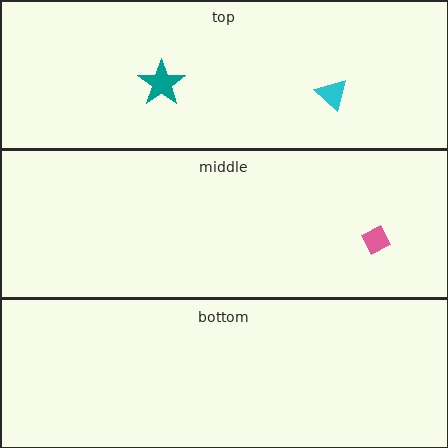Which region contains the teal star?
The top region.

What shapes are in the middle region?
The pink diamond.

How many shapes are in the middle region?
1.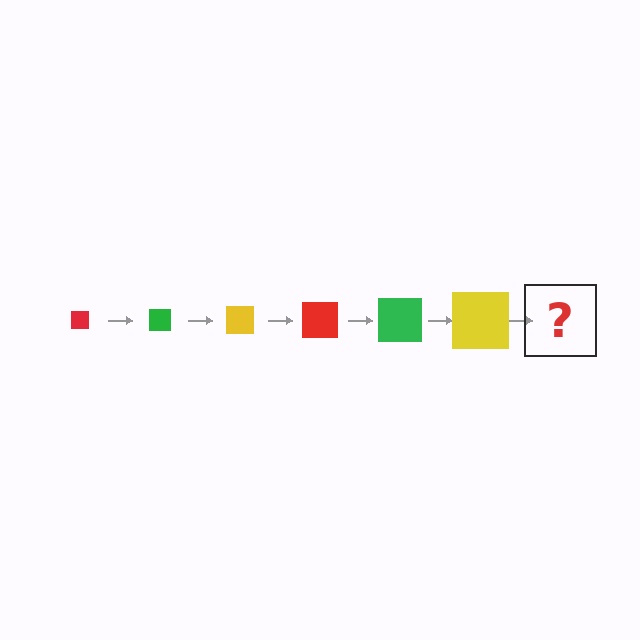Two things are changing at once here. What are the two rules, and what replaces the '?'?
The two rules are that the square grows larger each step and the color cycles through red, green, and yellow. The '?' should be a red square, larger than the previous one.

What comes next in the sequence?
The next element should be a red square, larger than the previous one.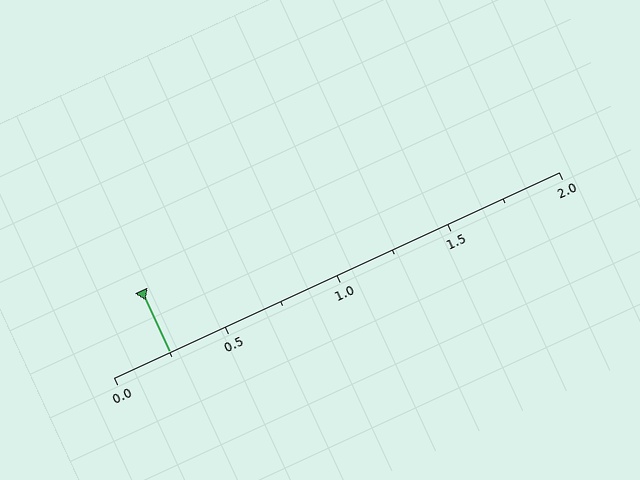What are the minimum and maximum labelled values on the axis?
The axis runs from 0.0 to 2.0.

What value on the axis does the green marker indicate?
The marker indicates approximately 0.25.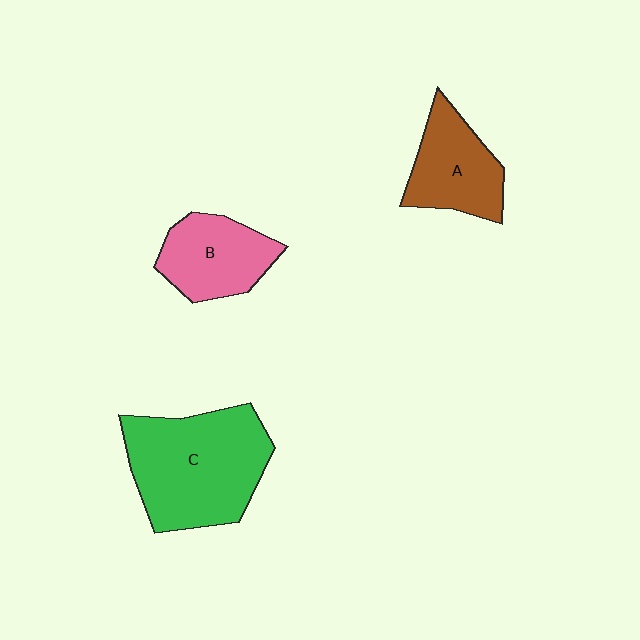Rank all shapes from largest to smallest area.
From largest to smallest: C (green), A (brown), B (pink).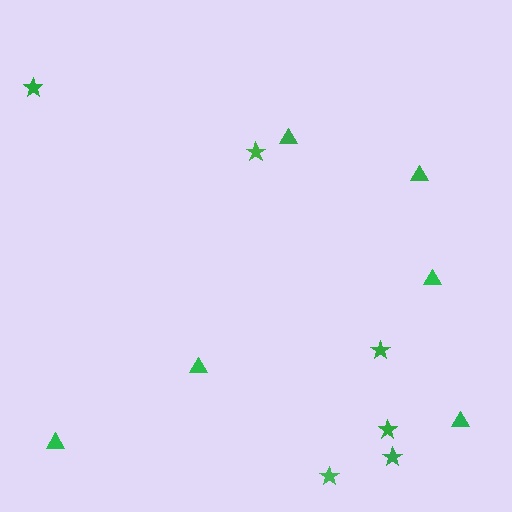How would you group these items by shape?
There are 2 groups: one group of stars (6) and one group of triangles (6).